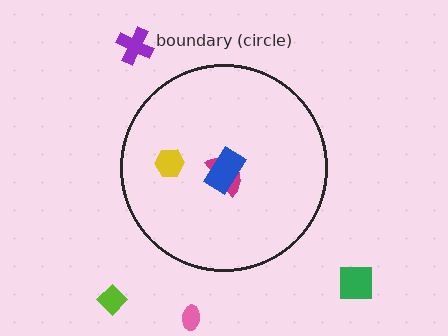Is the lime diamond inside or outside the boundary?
Outside.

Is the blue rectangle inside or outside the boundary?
Inside.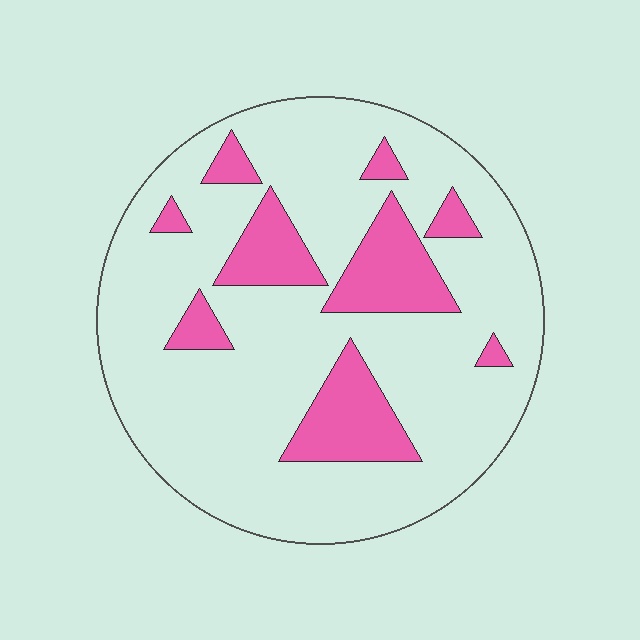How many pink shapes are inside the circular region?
9.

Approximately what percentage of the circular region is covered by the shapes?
Approximately 20%.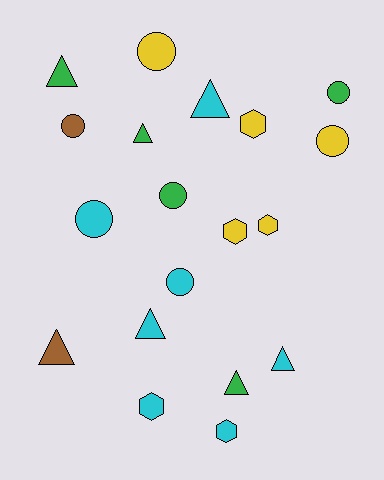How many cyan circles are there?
There are 2 cyan circles.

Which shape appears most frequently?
Circle, with 7 objects.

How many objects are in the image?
There are 19 objects.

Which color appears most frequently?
Cyan, with 7 objects.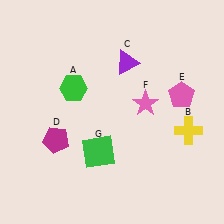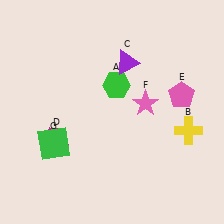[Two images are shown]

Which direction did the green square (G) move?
The green square (G) moved left.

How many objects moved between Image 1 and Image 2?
2 objects moved between the two images.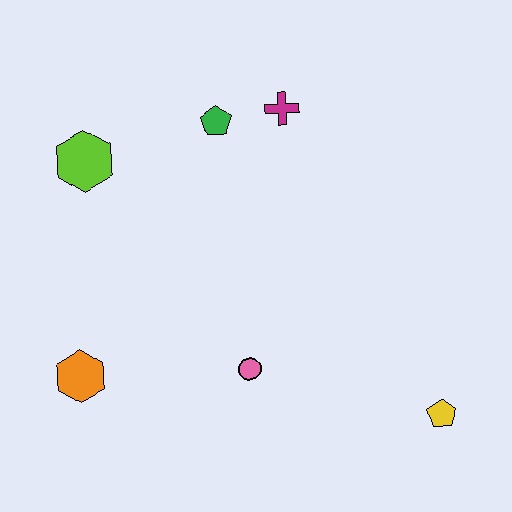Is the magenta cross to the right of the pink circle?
Yes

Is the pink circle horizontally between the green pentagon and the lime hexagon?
No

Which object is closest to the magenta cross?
The green pentagon is closest to the magenta cross.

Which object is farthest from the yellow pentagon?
The lime hexagon is farthest from the yellow pentagon.